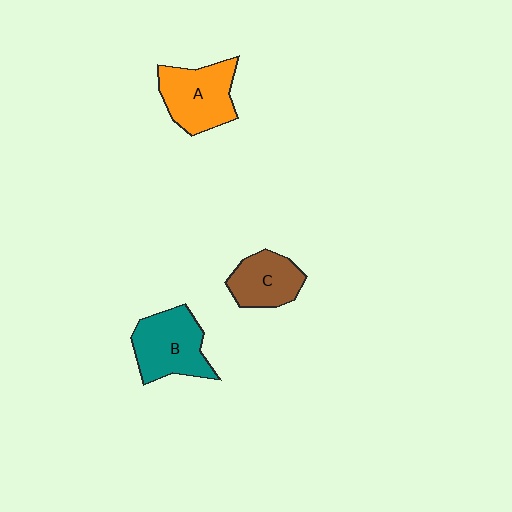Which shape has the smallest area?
Shape C (brown).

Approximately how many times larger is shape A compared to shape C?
Approximately 1.3 times.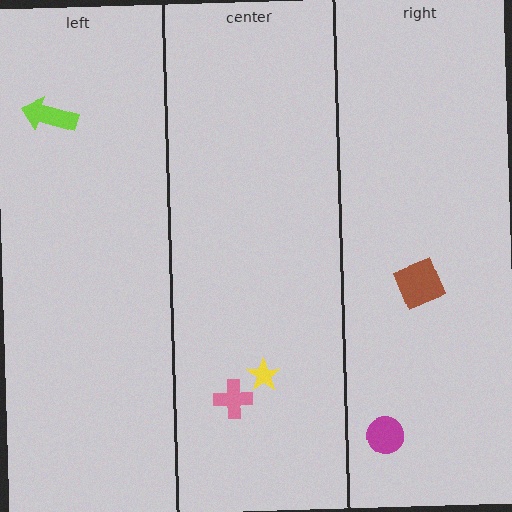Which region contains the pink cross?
The center region.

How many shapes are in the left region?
1.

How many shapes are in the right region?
2.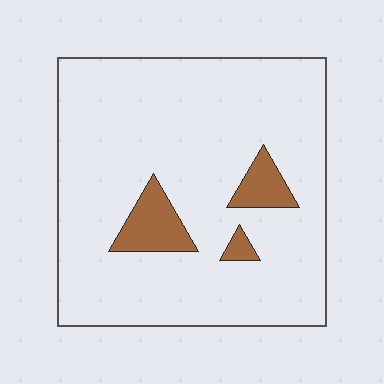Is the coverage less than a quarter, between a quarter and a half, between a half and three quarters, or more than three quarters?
Less than a quarter.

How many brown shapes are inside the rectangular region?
3.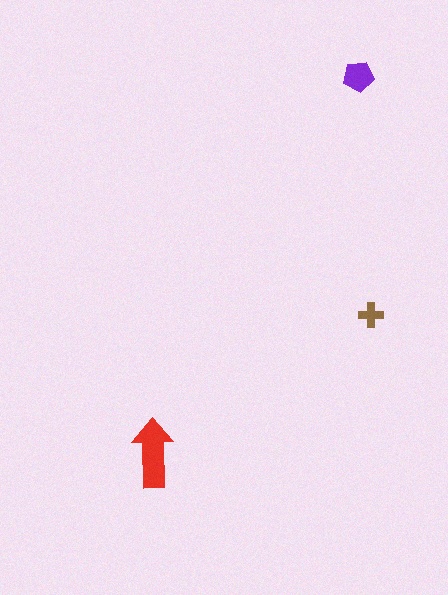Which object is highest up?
The purple pentagon is topmost.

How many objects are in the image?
There are 3 objects in the image.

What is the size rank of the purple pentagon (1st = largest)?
2nd.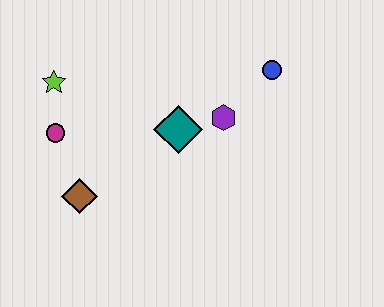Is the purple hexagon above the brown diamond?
Yes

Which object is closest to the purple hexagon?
The teal diamond is closest to the purple hexagon.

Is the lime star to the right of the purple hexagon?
No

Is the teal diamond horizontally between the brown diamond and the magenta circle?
No